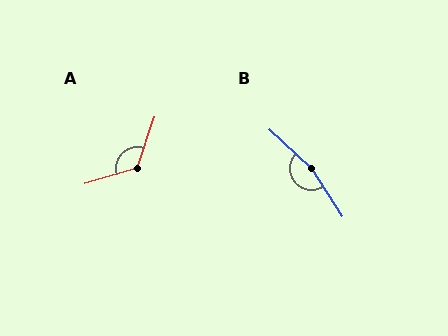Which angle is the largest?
B, at approximately 165 degrees.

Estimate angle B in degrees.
Approximately 165 degrees.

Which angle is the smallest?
A, at approximately 125 degrees.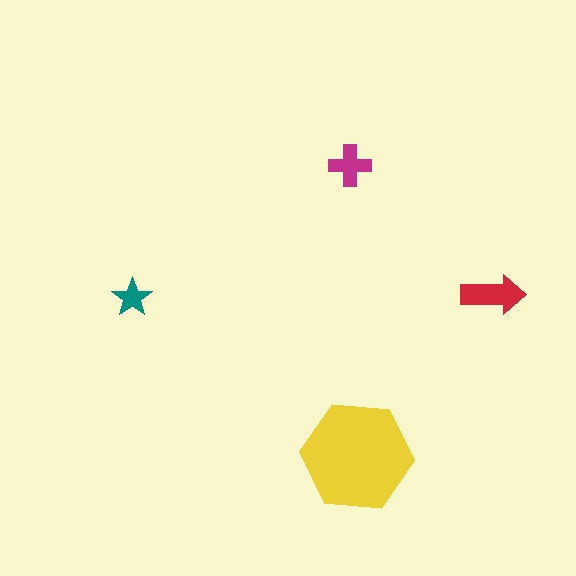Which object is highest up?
The magenta cross is topmost.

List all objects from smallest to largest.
The teal star, the magenta cross, the red arrow, the yellow hexagon.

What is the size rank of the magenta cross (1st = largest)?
3rd.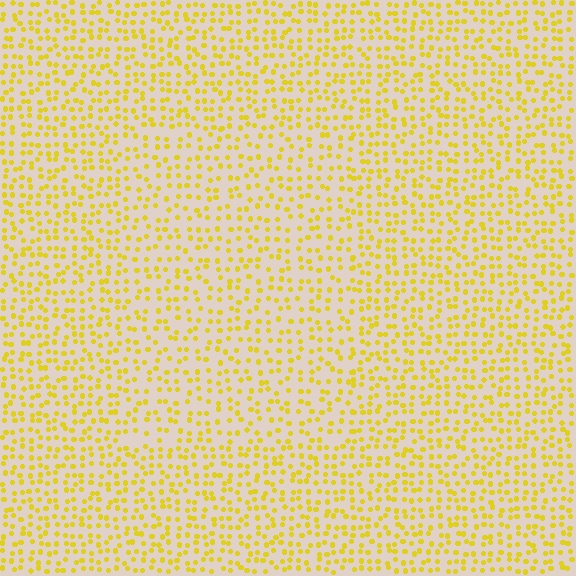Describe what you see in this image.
The image contains small yellow elements arranged at two different densities. A rectangle-shaped region is visible where the elements are less densely packed than the surrounding area.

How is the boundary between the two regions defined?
The boundary is defined by a change in element density (approximately 1.4x ratio). All elements are the same color, size, and shape.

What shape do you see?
I see a rectangle.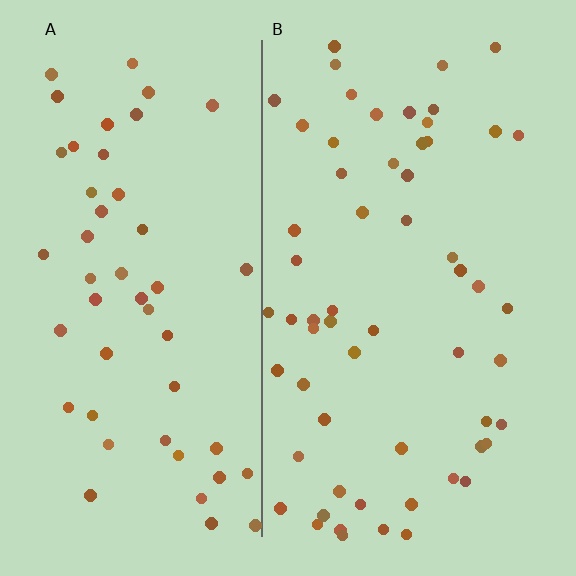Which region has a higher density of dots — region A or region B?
B (the right).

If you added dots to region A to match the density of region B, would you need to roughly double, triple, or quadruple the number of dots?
Approximately double.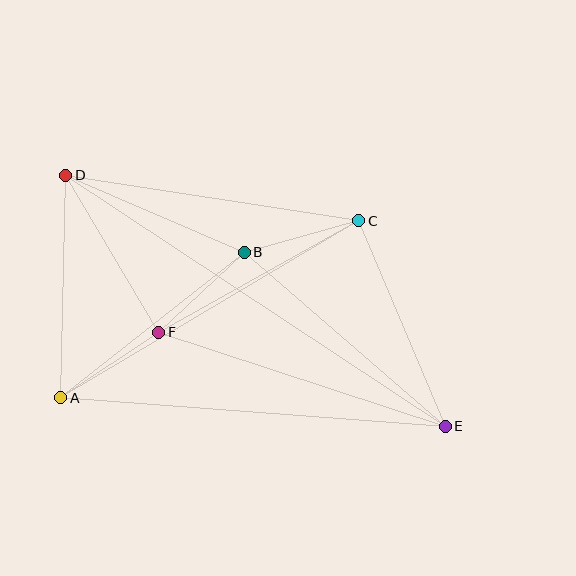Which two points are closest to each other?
Points B and F are closest to each other.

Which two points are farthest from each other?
Points D and E are farthest from each other.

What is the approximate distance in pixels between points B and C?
The distance between B and C is approximately 119 pixels.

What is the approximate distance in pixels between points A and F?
The distance between A and F is approximately 118 pixels.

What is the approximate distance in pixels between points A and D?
The distance between A and D is approximately 223 pixels.